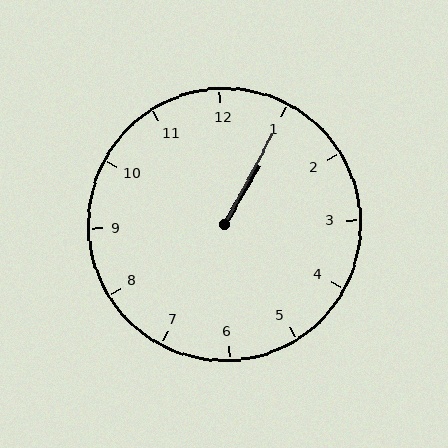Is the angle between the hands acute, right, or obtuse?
It is acute.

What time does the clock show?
1:05.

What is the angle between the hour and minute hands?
Approximately 2 degrees.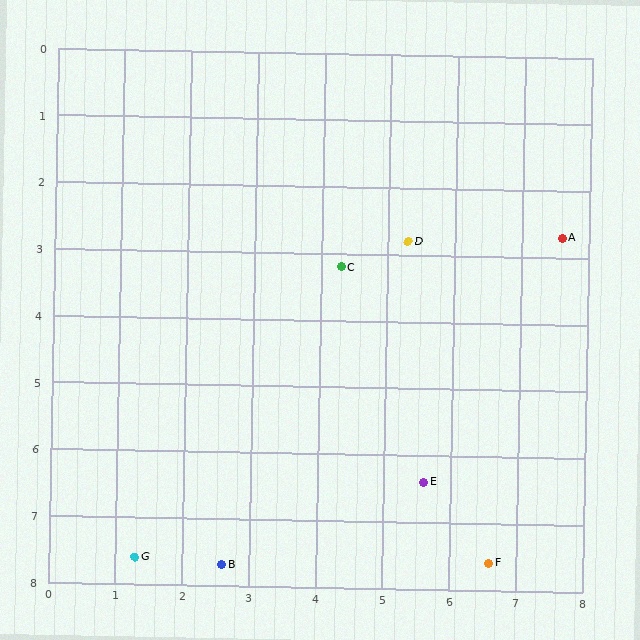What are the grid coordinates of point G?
Point G is at approximately (1.3, 7.6).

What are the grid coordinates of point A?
Point A is at approximately (7.6, 2.7).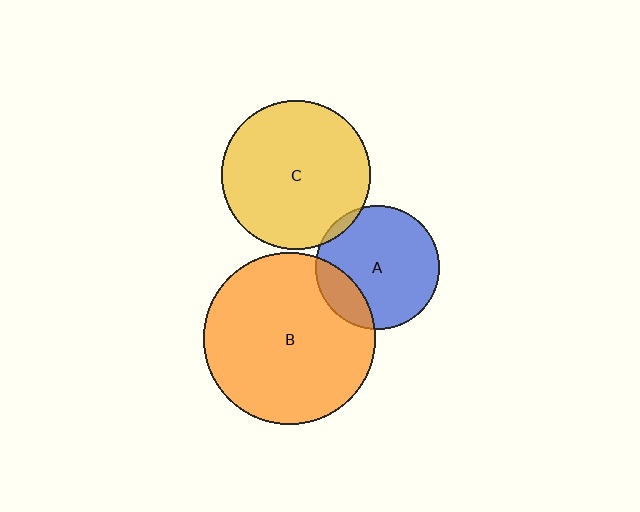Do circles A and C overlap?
Yes.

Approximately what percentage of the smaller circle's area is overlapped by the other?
Approximately 5%.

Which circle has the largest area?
Circle B (orange).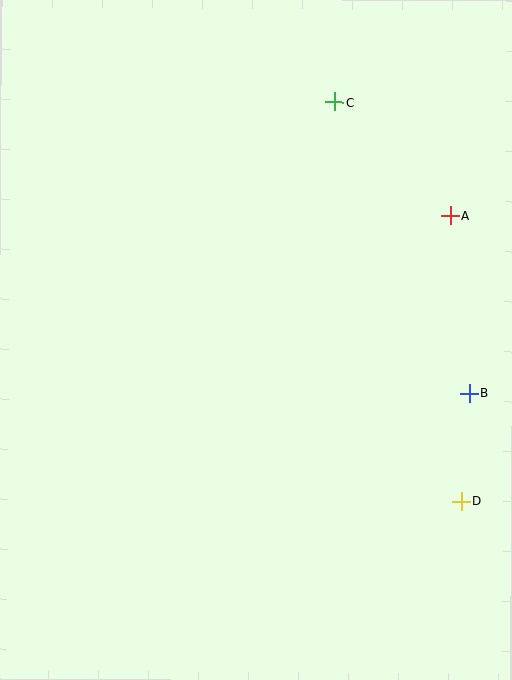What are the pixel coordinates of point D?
Point D is at (461, 502).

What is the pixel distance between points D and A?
The distance between D and A is 286 pixels.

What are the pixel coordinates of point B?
Point B is at (469, 393).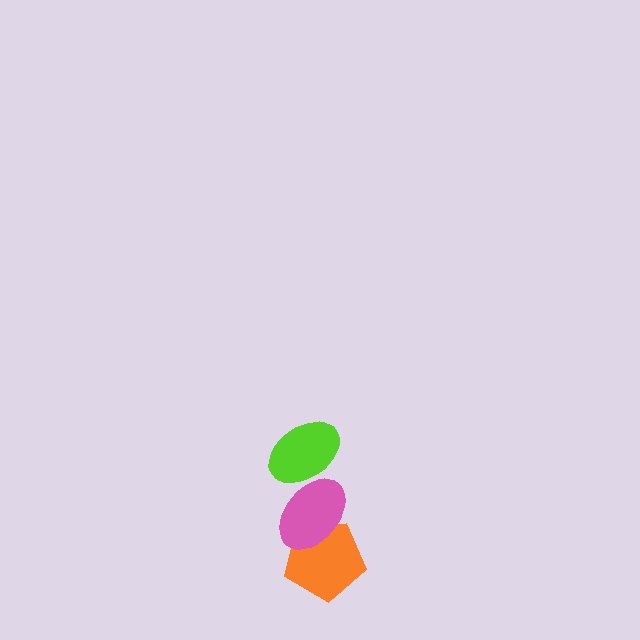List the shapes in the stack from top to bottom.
From top to bottom: the lime ellipse, the pink ellipse, the orange pentagon.